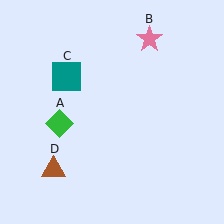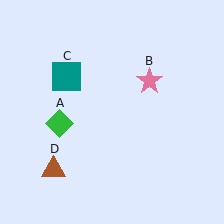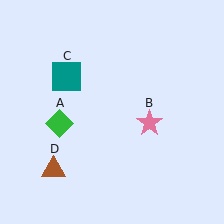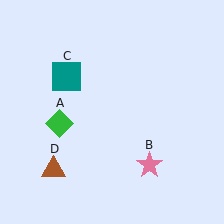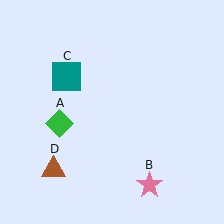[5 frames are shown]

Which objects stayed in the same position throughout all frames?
Green diamond (object A) and teal square (object C) and brown triangle (object D) remained stationary.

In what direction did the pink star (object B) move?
The pink star (object B) moved down.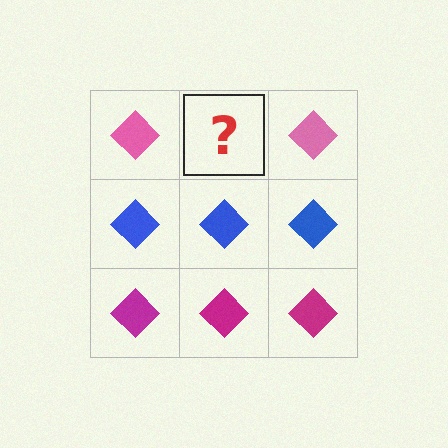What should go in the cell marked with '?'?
The missing cell should contain a pink diamond.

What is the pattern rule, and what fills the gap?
The rule is that each row has a consistent color. The gap should be filled with a pink diamond.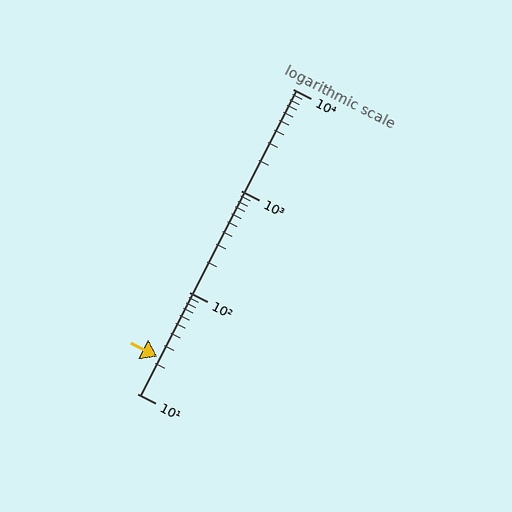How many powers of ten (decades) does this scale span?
The scale spans 3 decades, from 10 to 10000.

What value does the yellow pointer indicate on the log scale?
The pointer indicates approximately 23.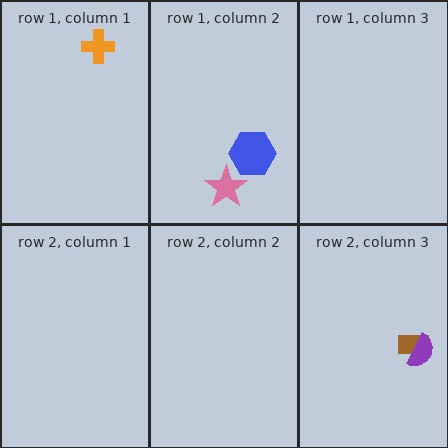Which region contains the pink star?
The row 1, column 2 region.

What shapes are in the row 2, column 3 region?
The brown rectangle, the purple semicircle.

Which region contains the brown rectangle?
The row 2, column 3 region.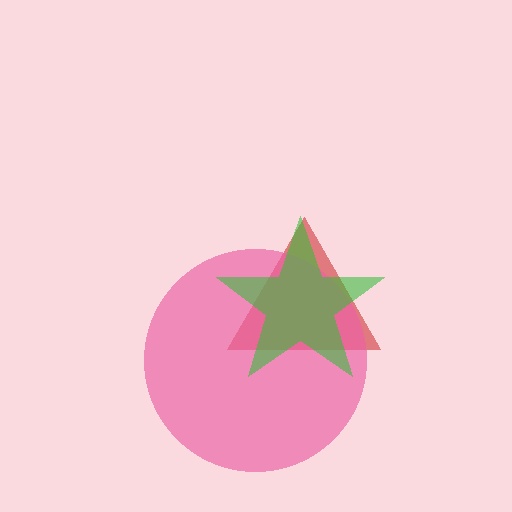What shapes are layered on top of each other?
The layered shapes are: a red triangle, a pink circle, a green star.